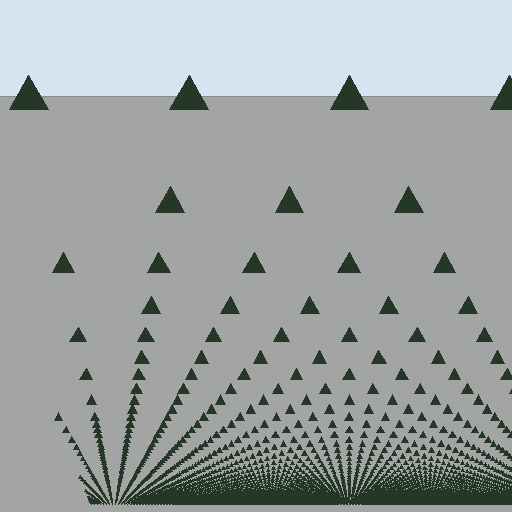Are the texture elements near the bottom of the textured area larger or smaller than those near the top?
Smaller. The gradient is inverted — elements near the bottom are smaller and denser.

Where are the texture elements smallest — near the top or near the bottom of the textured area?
Near the bottom.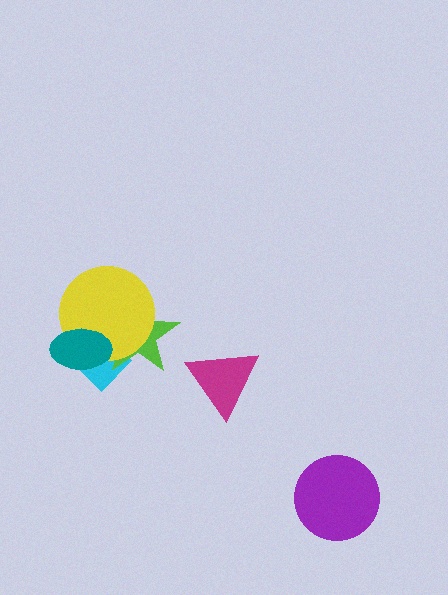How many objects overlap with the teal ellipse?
3 objects overlap with the teal ellipse.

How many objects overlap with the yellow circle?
3 objects overlap with the yellow circle.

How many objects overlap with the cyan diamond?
3 objects overlap with the cyan diamond.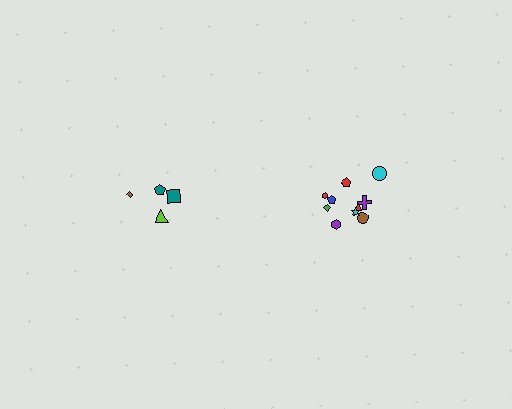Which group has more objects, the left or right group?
The right group.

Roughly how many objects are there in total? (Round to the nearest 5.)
Roughly 15 objects in total.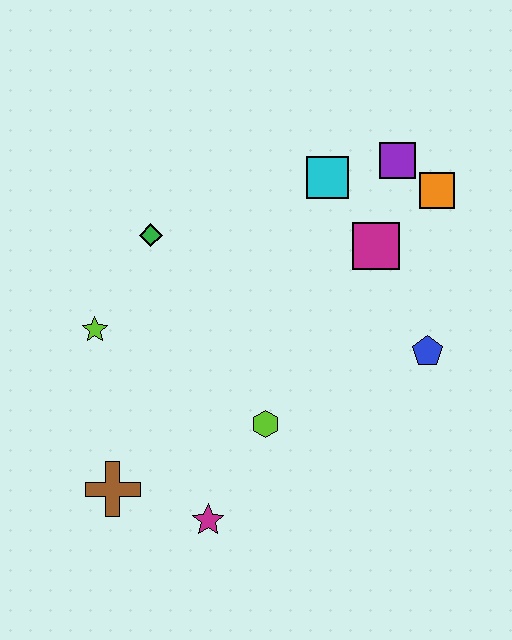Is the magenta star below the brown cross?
Yes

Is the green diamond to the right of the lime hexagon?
No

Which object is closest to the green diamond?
The lime star is closest to the green diamond.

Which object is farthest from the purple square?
The brown cross is farthest from the purple square.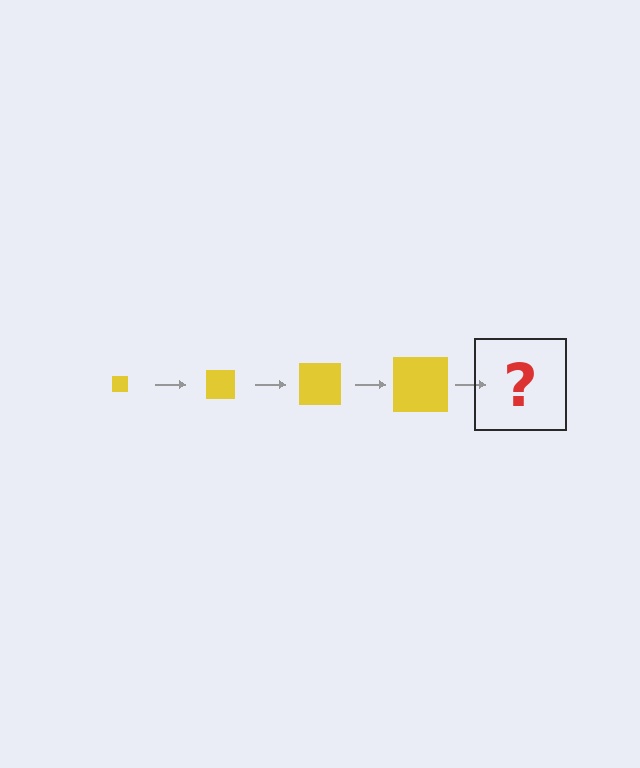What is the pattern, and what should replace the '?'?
The pattern is that the square gets progressively larger each step. The '?' should be a yellow square, larger than the previous one.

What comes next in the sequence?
The next element should be a yellow square, larger than the previous one.